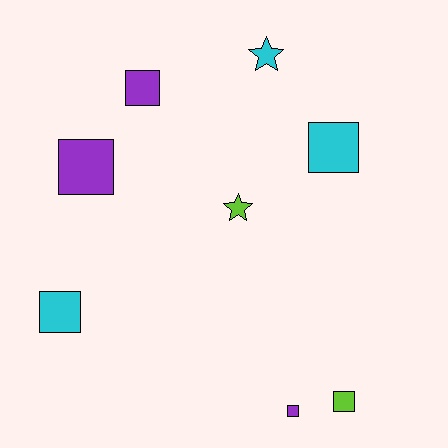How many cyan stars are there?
There is 1 cyan star.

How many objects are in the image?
There are 8 objects.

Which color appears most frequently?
Purple, with 3 objects.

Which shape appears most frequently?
Square, with 6 objects.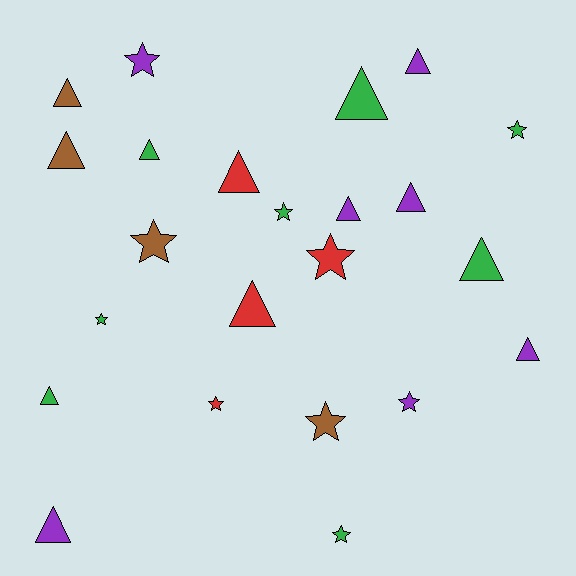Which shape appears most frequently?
Triangle, with 13 objects.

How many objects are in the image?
There are 23 objects.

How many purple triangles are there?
There are 5 purple triangles.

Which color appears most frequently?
Green, with 8 objects.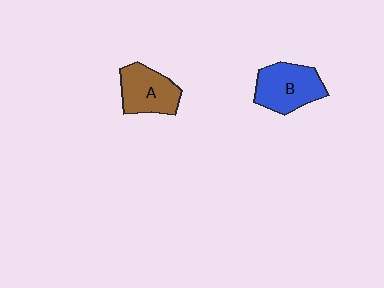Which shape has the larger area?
Shape B (blue).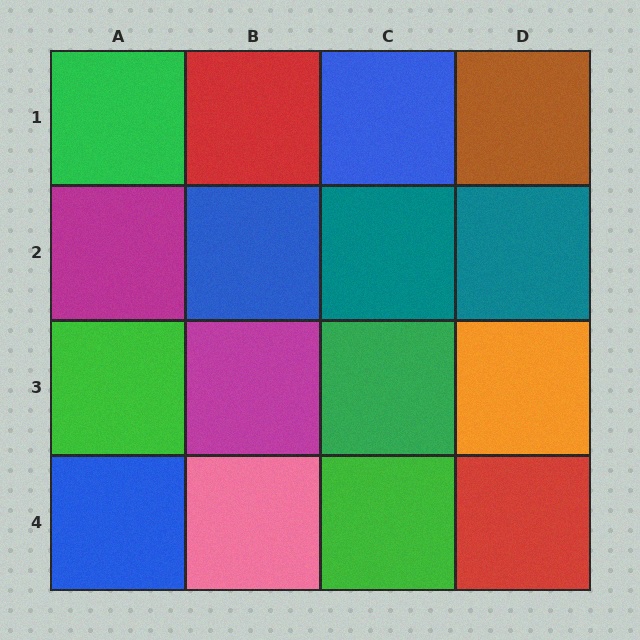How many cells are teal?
2 cells are teal.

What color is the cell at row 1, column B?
Red.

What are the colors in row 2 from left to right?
Magenta, blue, teal, teal.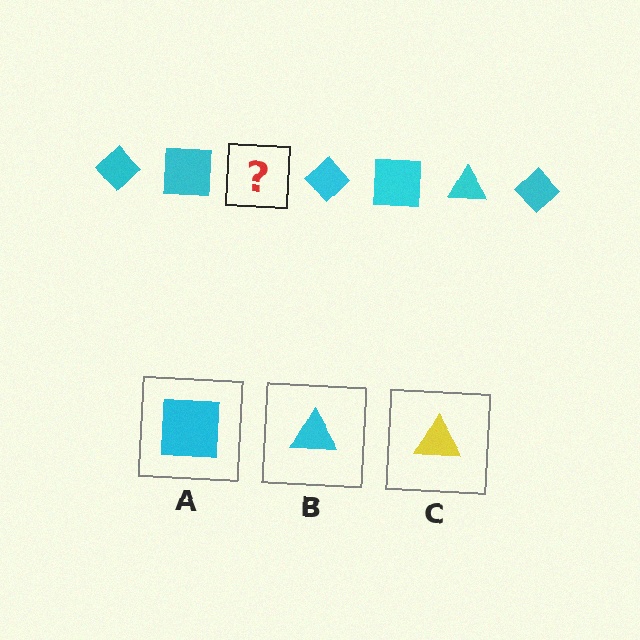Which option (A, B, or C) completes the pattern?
B.